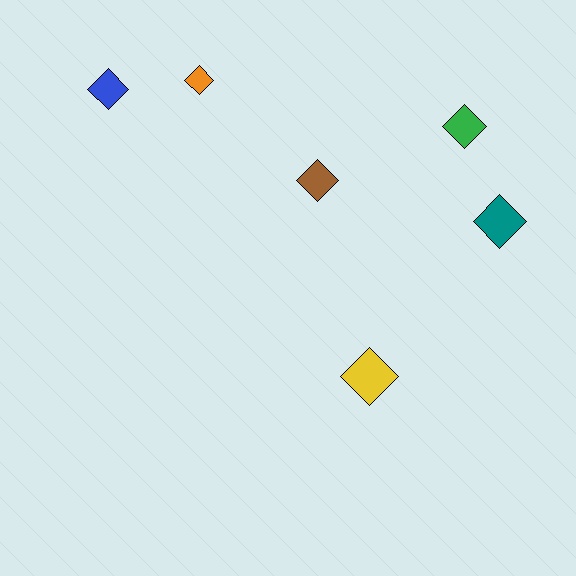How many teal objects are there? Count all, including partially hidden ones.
There is 1 teal object.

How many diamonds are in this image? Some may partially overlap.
There are 6 diamonds.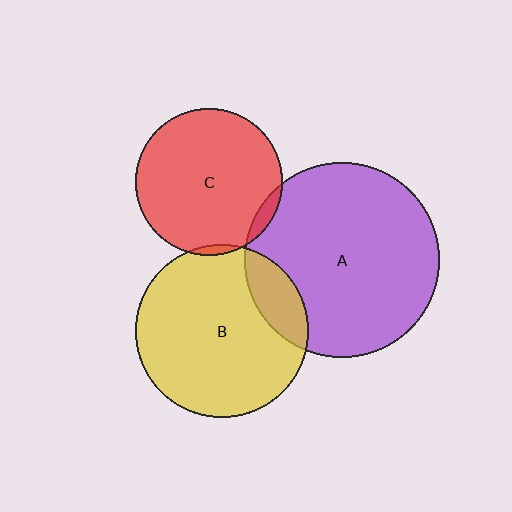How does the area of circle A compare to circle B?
Approximately 1.3 times.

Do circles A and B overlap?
Yes.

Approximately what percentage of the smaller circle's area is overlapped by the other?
Approximately 15%.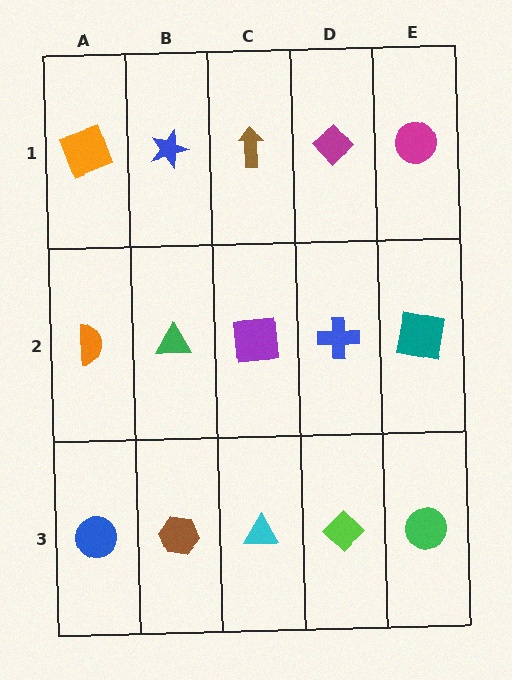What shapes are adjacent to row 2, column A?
An orange square (row 1, column A), a blue circle (row 3, column A), a green triangle (row 2, column B).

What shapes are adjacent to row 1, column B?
A green triangle (row 2, column B), an orange square (row 1, column A), a brown arrow (row 1, column C).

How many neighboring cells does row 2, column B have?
4.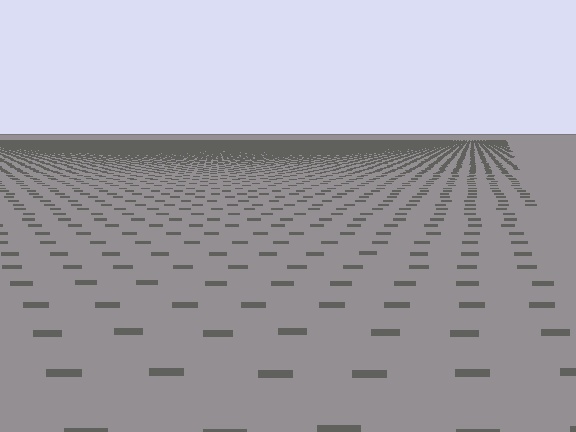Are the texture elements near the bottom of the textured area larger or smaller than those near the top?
Larger. Near the bottom, elements are closer to the viewer and appear at a bigger on-screen size.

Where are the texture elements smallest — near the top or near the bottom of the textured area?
Near the top.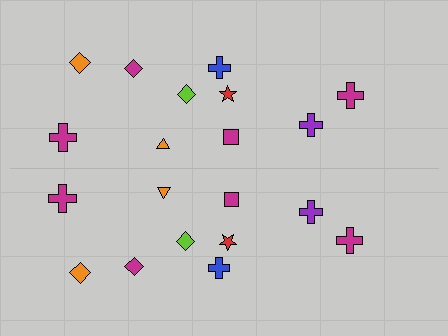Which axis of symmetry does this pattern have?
The pattern has a horizontal axis of symmetry running through the center of the image.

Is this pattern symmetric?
Yes, this pattern has bilateral (reflection) symmetry.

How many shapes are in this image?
There are 20 shapes in this image.